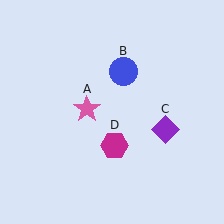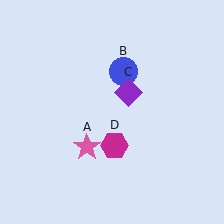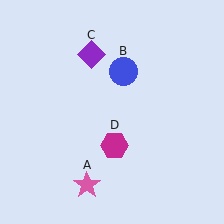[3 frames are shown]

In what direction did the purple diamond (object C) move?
The purple diamond (object C) moved up and to the left.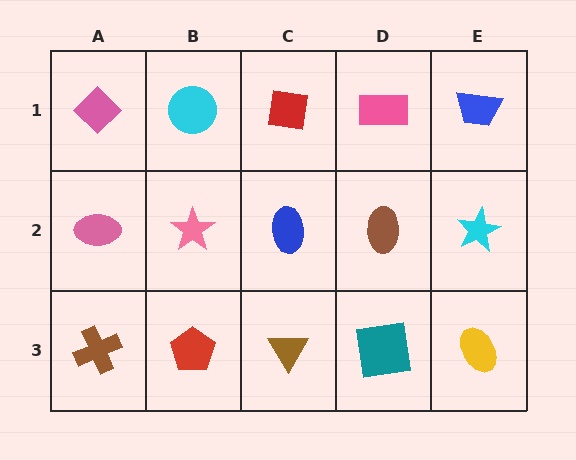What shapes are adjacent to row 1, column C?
A blue ellipse (row 2, column C), a cyan circle (row 1, column B), a pink rectangle (row 1, column D).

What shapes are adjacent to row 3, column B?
A pink star (row 2, column B), a brown cross (row 3, column A), a brown triangle (row 3, column C).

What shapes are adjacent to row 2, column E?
A blue trapezoid (row 1, column E), a yellow ellipse (row 3, column E), a brown ellipse (row 2, column D).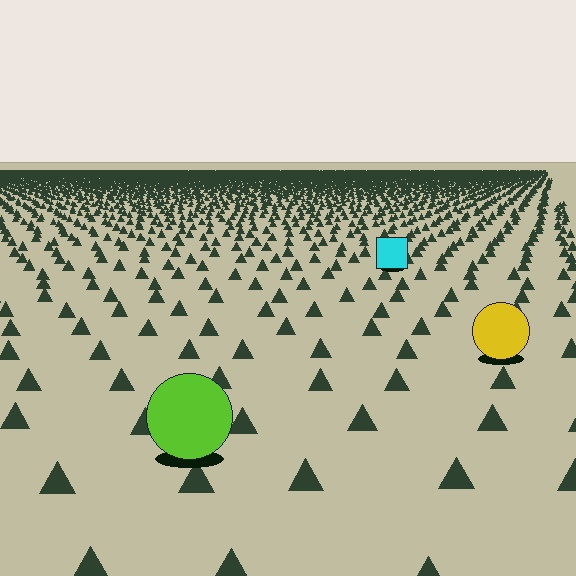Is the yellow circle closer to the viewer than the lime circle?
No. The lime circle is closer — you can tell from the texture gradient: the ground texture is coarser near it.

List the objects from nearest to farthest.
From nearest to farthest: the lime circle, the yellow circle, the cyan square.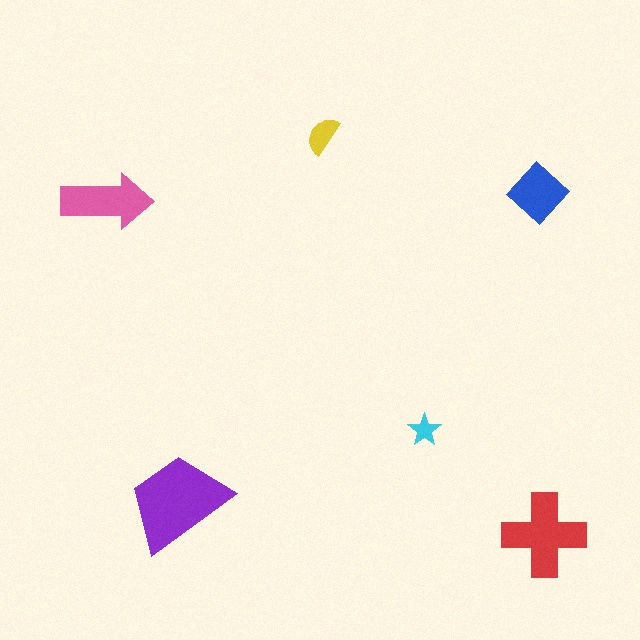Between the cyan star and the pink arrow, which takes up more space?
The pink arrow.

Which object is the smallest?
The cyan star.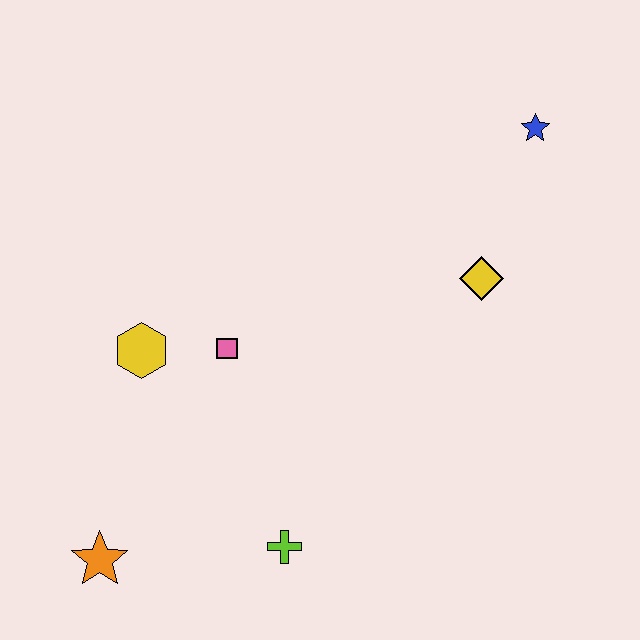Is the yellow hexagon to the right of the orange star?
Yes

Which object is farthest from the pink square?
The blue star is farthest from the pink square.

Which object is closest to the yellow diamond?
The blue star is closest to the yellow diamond.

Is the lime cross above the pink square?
No